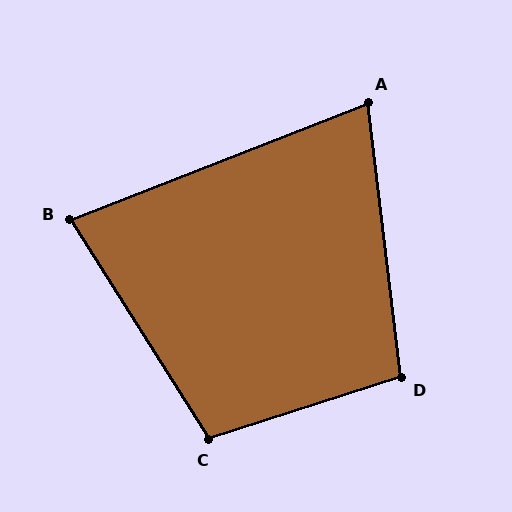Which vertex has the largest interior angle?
C, at approximately 104 degrees.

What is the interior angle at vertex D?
Approximately 101 degrees (obtuse).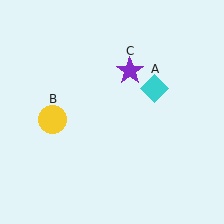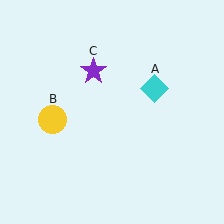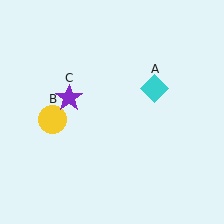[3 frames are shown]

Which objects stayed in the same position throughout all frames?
Cyan diamond (object A) and yellow circle (object B) remained stationary.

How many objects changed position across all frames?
1 object changed position: purple star (object C).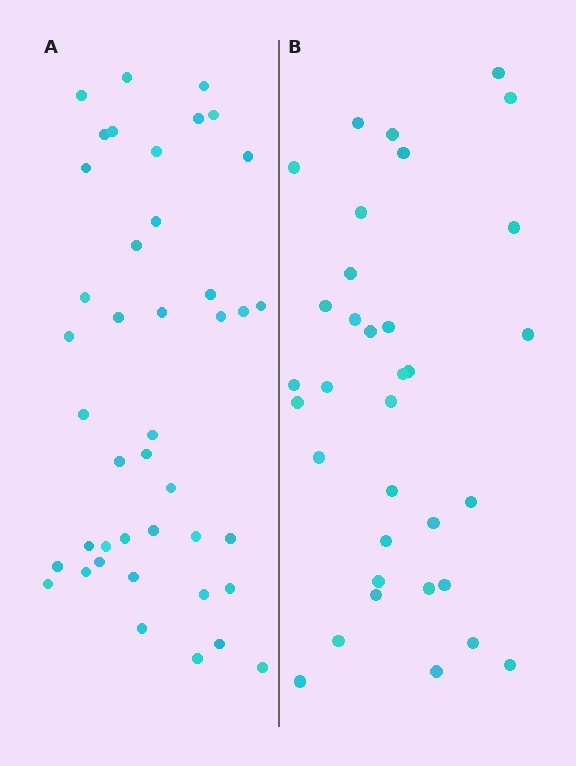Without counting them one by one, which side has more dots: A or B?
Region A (the left region) has more dots.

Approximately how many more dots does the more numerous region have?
Region A has roughly 8 or so more dots than region B.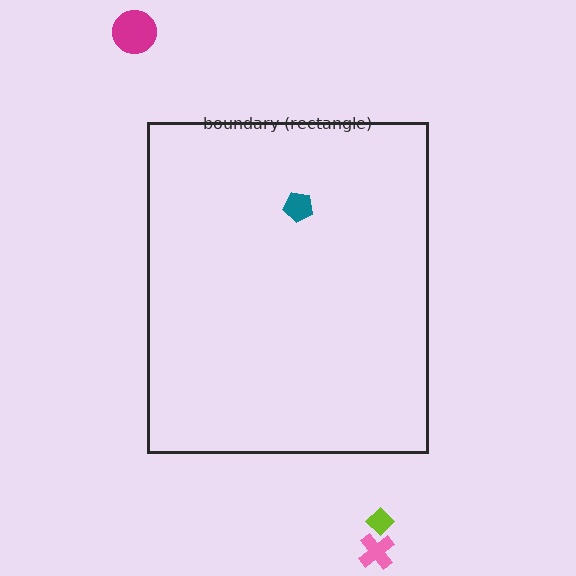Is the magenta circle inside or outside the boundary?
Outside.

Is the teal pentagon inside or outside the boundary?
Inside.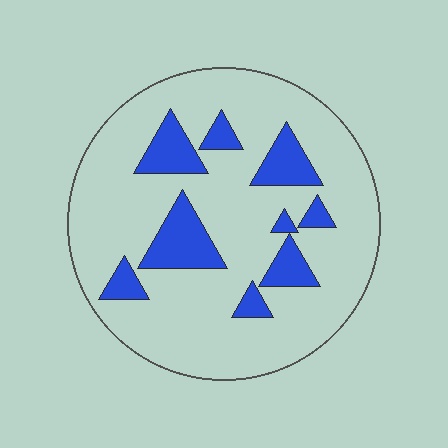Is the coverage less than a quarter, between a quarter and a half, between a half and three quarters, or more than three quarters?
Less than a quarter.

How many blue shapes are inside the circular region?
9.